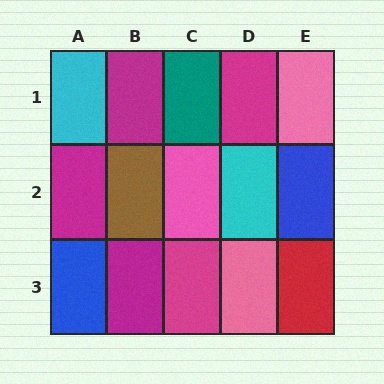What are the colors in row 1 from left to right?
Cyan, magenta, teal, magenta, pink.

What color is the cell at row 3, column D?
Pink.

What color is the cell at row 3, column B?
Magenta.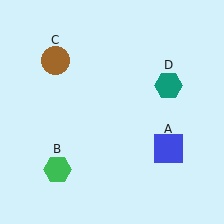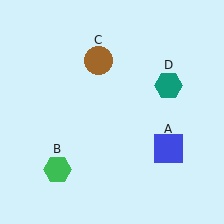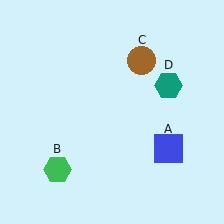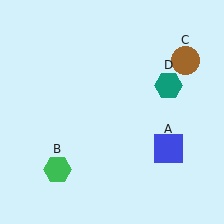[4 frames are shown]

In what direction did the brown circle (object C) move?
The brown circle (object C) moved right.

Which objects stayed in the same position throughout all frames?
Blue square (object A) and green hexagon (object B) and teal hexagon (object D) remained stationary.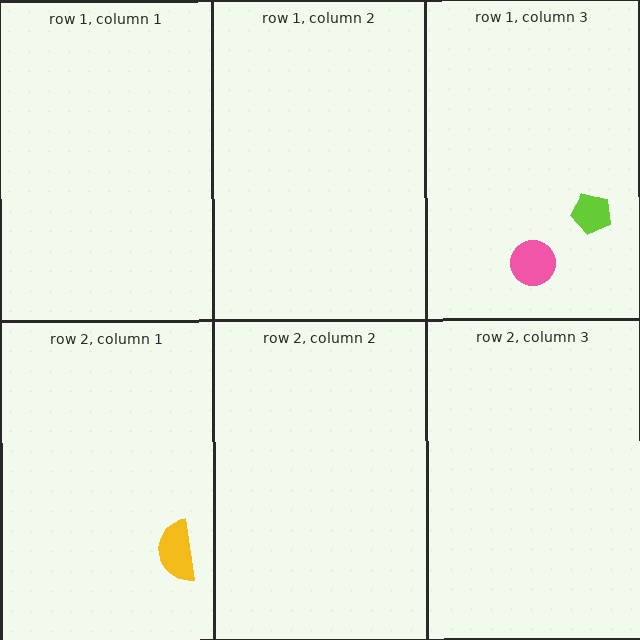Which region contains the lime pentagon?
The row 1, column 3 region.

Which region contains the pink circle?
The row 1, column 3 region.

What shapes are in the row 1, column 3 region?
The pink circle, the lime pentagon.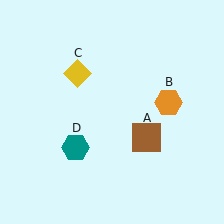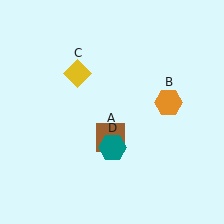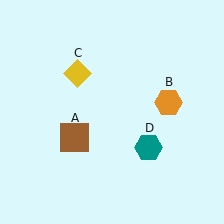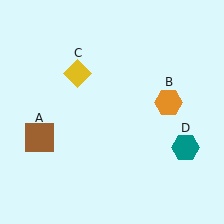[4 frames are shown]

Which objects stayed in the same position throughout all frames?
Orange hexagon (object B) and yellow diamond (object C) remained stationary.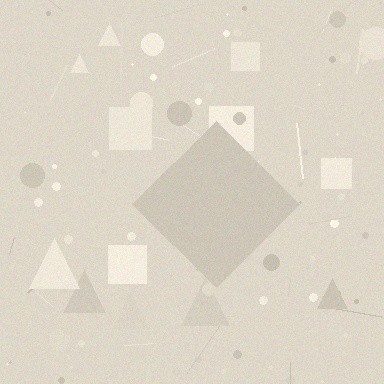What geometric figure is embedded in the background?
A diamond is embedded in the background.